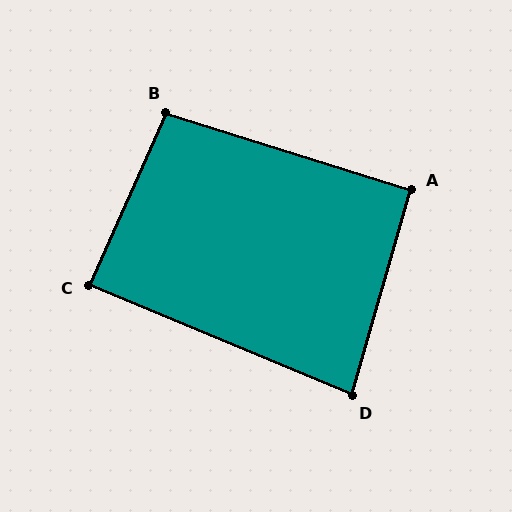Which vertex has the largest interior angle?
B, at approximately 97 degrees.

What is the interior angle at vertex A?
Approximately 91 degrees (approximately right).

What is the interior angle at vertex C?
Approximately 89 degrees (approximately right).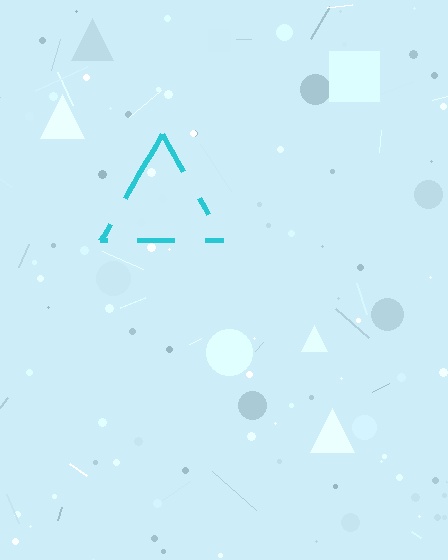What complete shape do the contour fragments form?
The contour fragments form a triangle.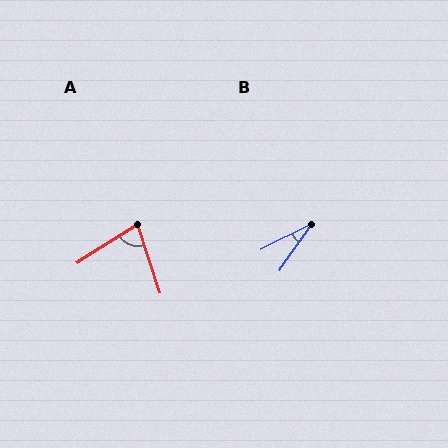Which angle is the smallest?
B, at approximately 29 degrees.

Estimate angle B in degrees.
Approximately 29 degrees.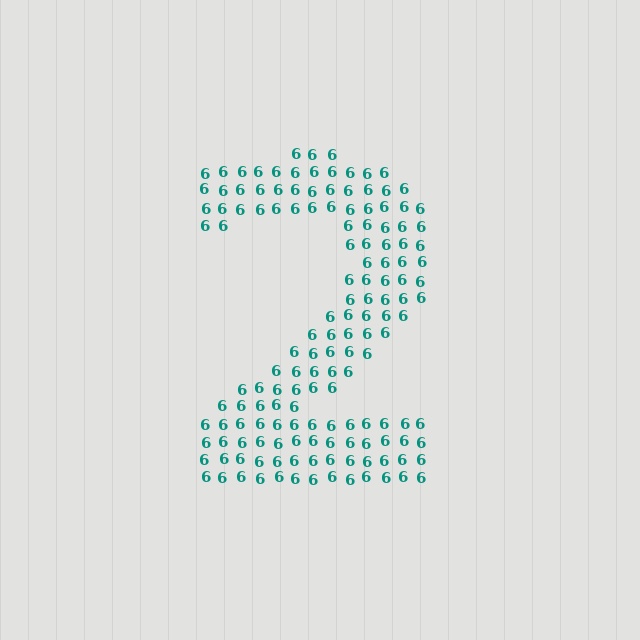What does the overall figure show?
The overall figure shows the digit 2.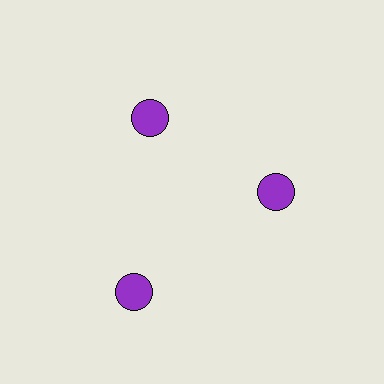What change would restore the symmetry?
The symmetry would be restored by moving it inward, back onto the ring so that all 3 circles sit at equal angles and equal distance from the center.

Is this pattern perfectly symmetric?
No. The 3 purple circles are arranged in a ring, but one element near the 7 o'clock position is pushed outward from the center, breaking the 3-fold rotational symmetry.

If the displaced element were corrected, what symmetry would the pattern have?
It would have 3-fold rotational symmetry — the pattern would map onto itself every 120 degrees.